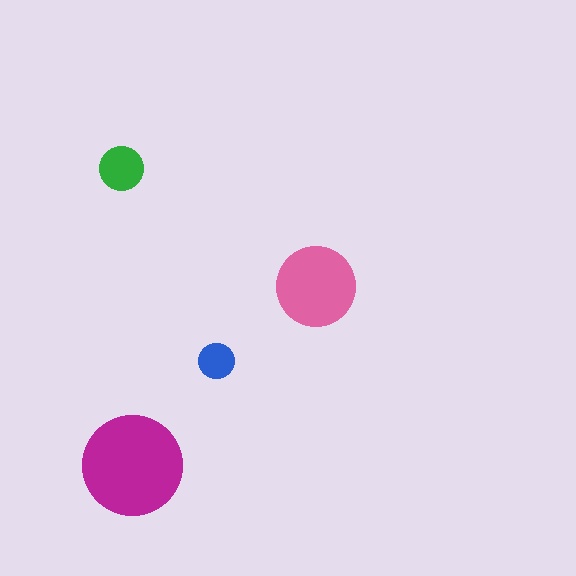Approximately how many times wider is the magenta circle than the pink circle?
About 1.5 times wider.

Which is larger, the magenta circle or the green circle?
The magenta one.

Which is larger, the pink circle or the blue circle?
The pink one.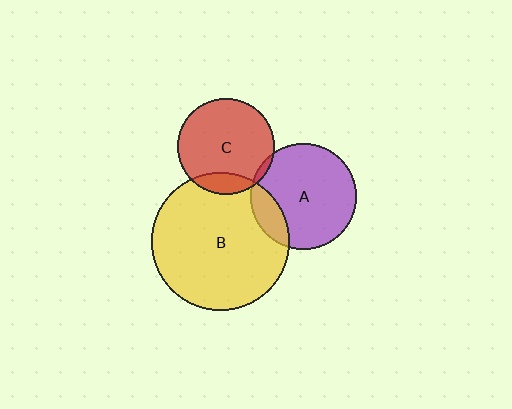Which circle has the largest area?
Circle B (yellow).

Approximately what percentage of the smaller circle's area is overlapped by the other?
Approximately 15%.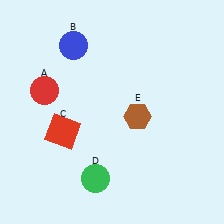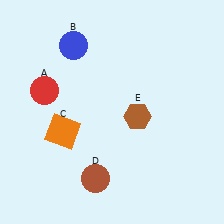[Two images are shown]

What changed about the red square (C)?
In Image 1, C is red. In Image 2, it changed to orange.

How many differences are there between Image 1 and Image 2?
There are 2 differences between the two images.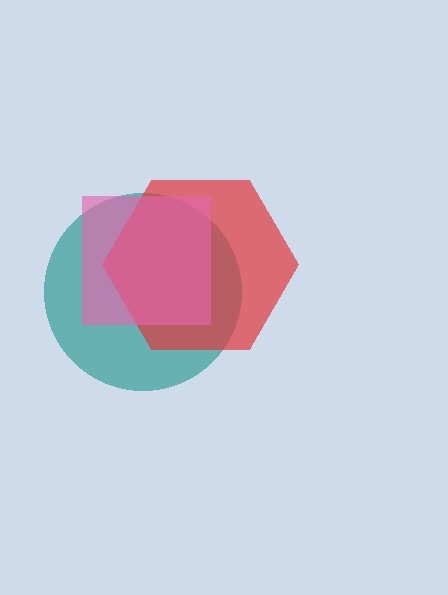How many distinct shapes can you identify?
There are 3 distinct shapes: a teal circle, a red hexagon, a pink square.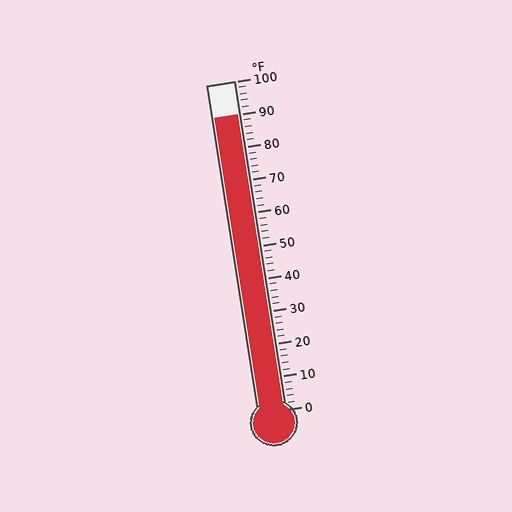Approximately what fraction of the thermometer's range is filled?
The thermometer is filled to approximately 90% of its range.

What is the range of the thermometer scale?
The thermometer scale ranges from 0°F to 100°F.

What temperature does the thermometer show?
The thermometer shows approximately 90°F.